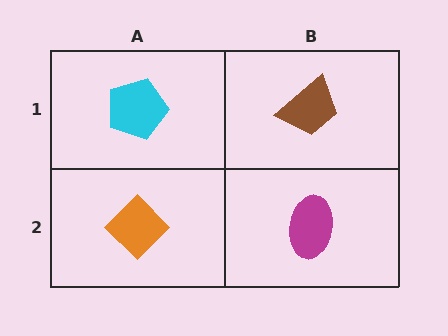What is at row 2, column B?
A magenta ellipse.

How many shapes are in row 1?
2 shapes.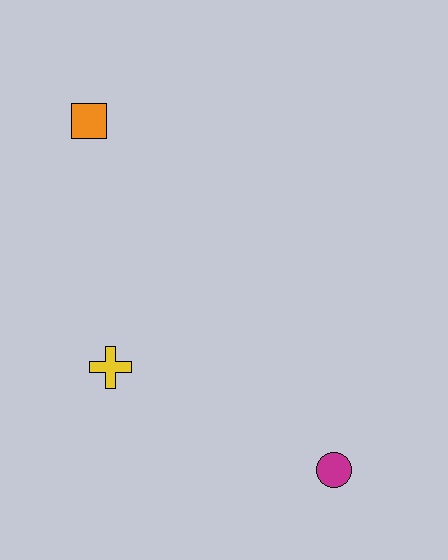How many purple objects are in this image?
There are no purple objects.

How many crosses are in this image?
There is 1 cross.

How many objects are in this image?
There are 3 objects.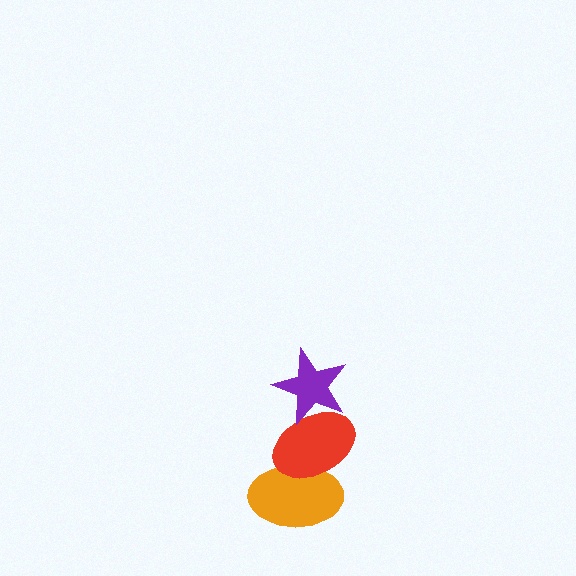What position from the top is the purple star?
The purple star is 1st from the top.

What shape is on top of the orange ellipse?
The red ellipse is on top of the orange ellipse.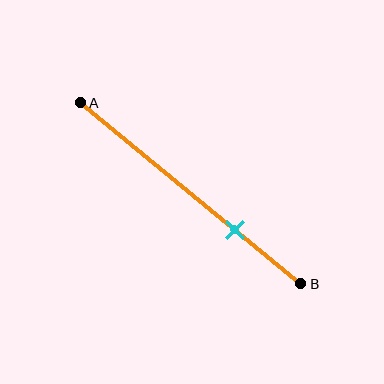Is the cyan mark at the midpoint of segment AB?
No, the mark is at about 70% from A, not at the 50% midpoint.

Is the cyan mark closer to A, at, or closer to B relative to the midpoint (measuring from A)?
The cyan mark is closer to point B than the midpoint of segment AB.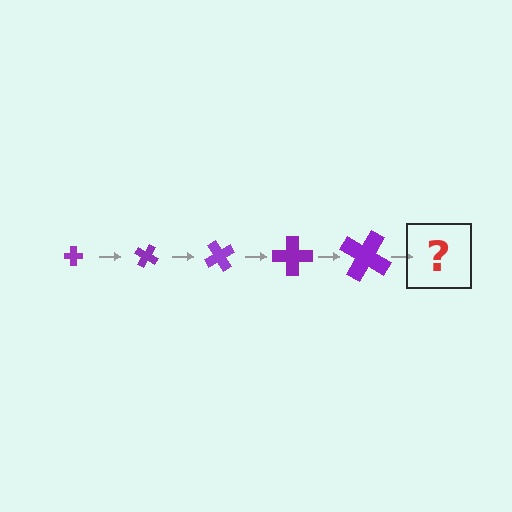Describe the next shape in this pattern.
It should be a cross, larger than the previous one and rotated 150 degrees from the start.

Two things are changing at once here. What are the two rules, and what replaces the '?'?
The two rules are that the cross grows larger each step and it rotates 30 degrees each step. The '?' should be a cross, larger than the previous one and rotated 150 degrees from the start.